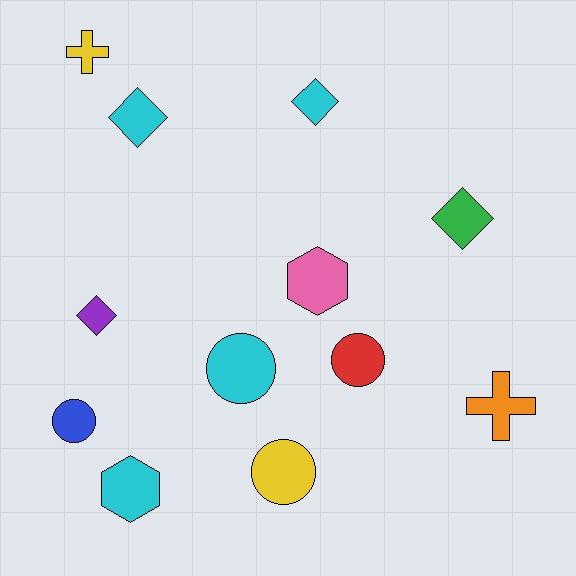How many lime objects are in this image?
There are no lime objects.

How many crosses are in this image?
There are 2 crosses.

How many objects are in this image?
There are 12 objects.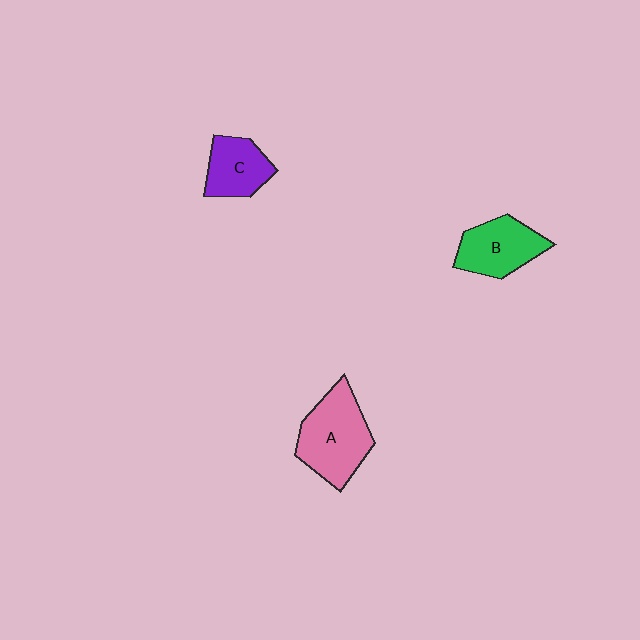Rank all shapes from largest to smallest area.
From largest to smallest: A (pink), B (green), C (purple).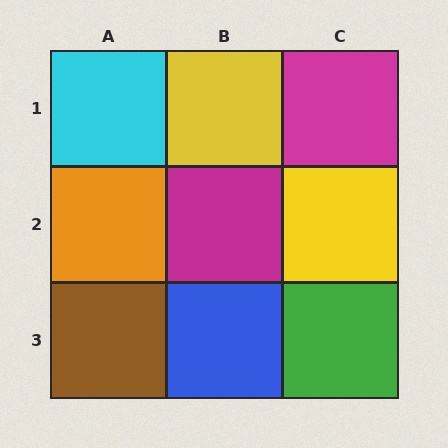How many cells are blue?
1 cell is blue.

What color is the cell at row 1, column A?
Cyan.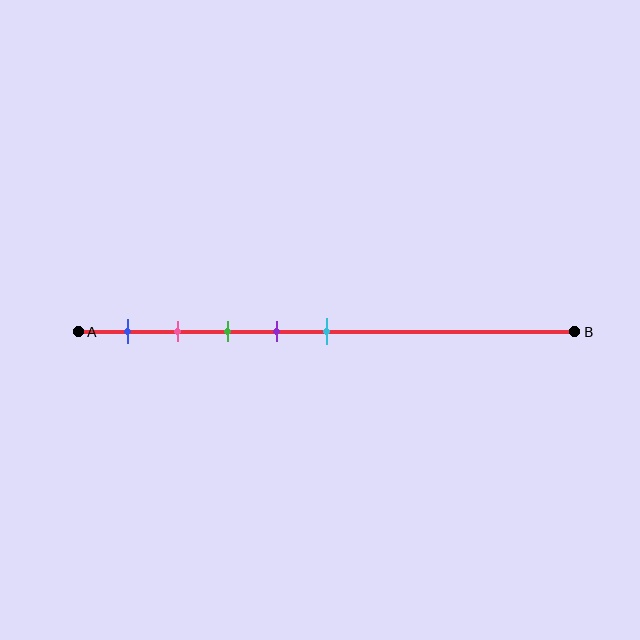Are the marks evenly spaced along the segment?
Yes, the marks are approximately evenly spaced.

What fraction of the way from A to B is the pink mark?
The pink mark is approximately 20% (0.2) of the way from A to B.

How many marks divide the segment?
There are 5 marks dividing the segment.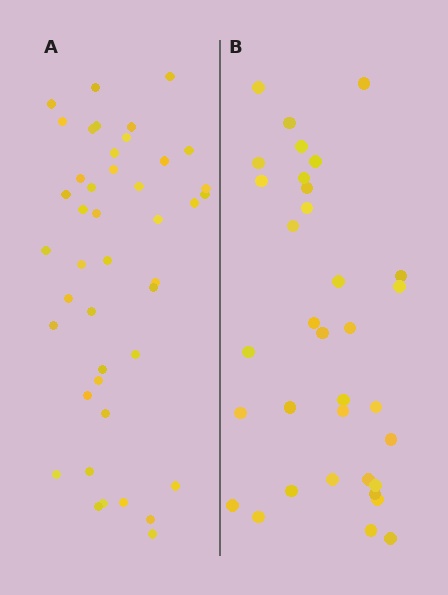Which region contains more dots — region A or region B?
Region A (the left region) has more dots.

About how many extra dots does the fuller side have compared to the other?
Region A has roughly 8 or so more dots than region B.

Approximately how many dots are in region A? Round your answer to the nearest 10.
About 40 dots. (The exact count is 43, which rounds to 40.)